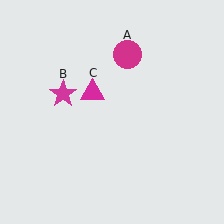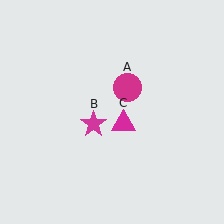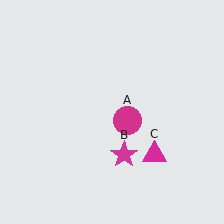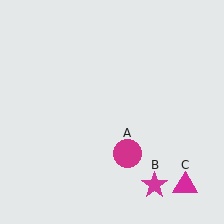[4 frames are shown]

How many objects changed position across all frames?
3 objects changed position: magenta circle (object A), magenta star (object B), magenta triangle (object C).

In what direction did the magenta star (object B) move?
The magenta star (object B) moved down and to the right.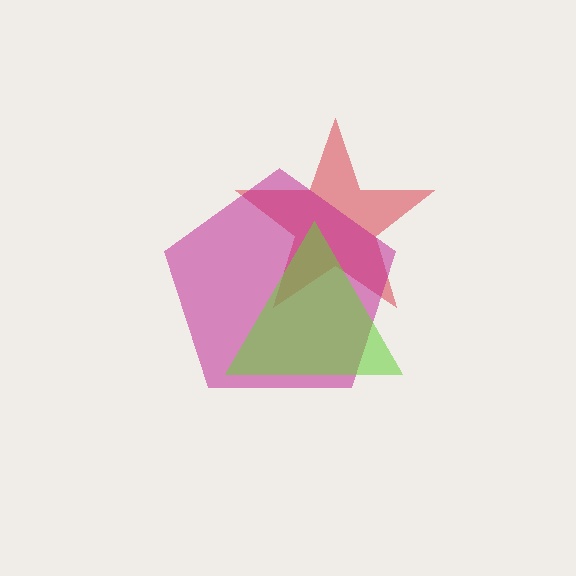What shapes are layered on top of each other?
The layered shapes are: a red star, a magenta pentagon, a lime triangle.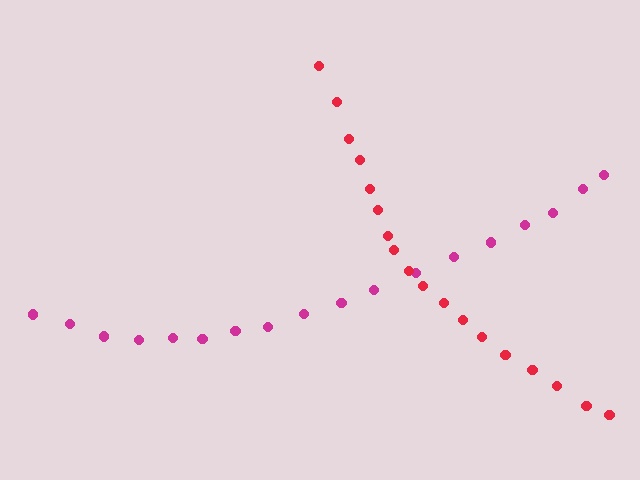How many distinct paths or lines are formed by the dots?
There are 2 distinct paths.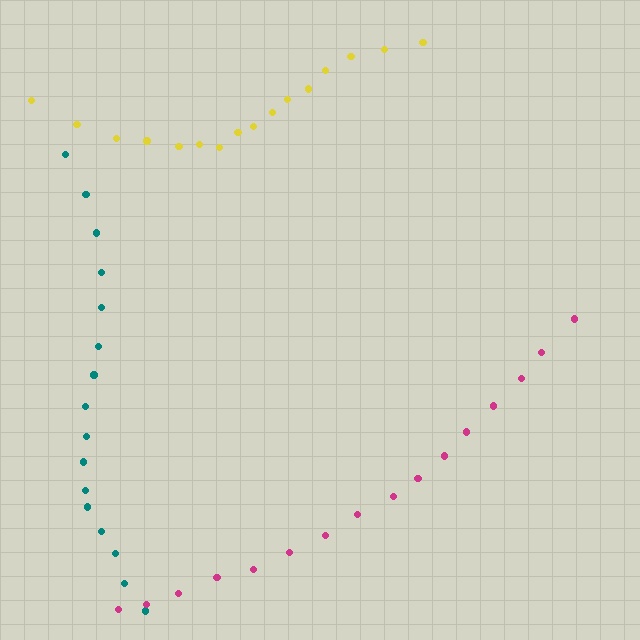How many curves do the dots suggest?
There are 3 distinct paths.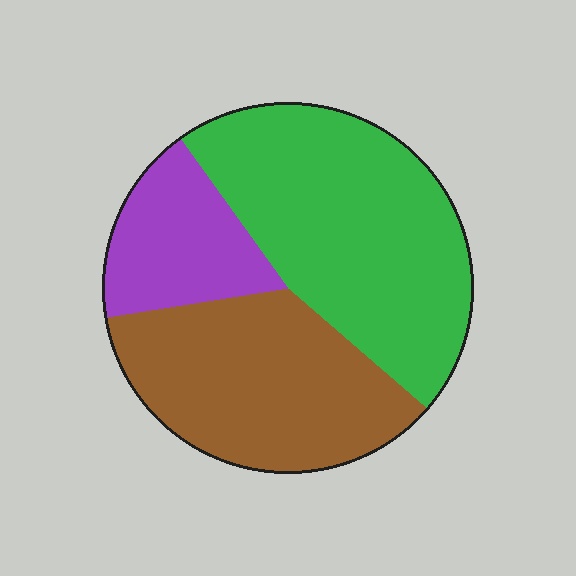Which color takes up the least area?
Purple, at roughly 20%.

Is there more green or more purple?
Green.